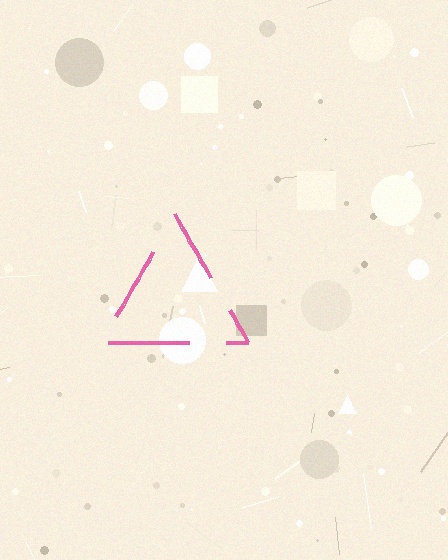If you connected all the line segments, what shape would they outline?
They would outline a triangle.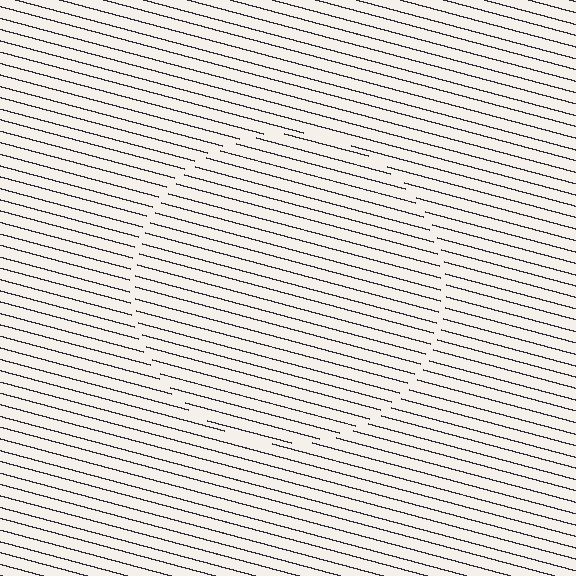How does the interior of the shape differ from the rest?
The interior of the shape contains the same grating, shifted by half a period — the contour is defined by the phase discontinuity where line-ends from the inner and outer gratings abut.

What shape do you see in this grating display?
An illusory circle. The interior of the shape contains the same grating, shifted by half a period — the contour is defined by the phase discontinuity where line-ends from the inner and outer gratings abut.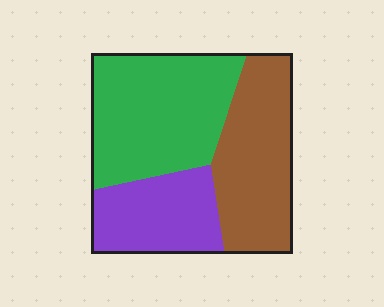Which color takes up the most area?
Green, at roughly 40%.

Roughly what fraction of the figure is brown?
Brown covers about 35% of the figure.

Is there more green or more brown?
Green.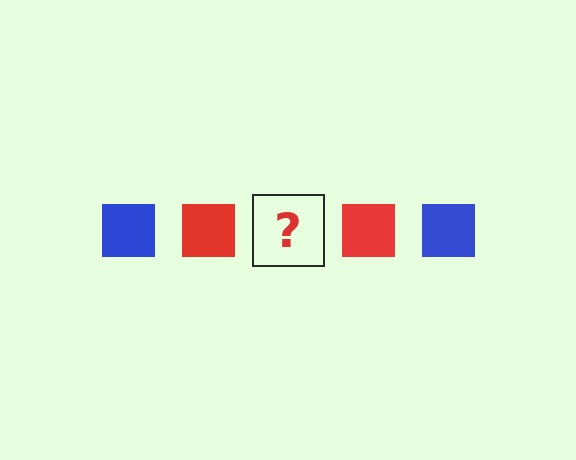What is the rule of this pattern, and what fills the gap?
The rule is that the pattern cycles through blue, red squares. The gap should be filled with a blue square.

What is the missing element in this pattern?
The missing element is a blue square.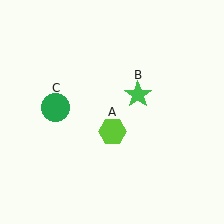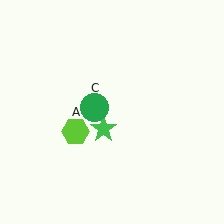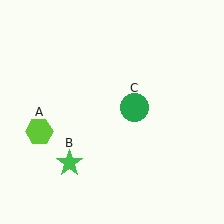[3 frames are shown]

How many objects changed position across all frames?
3 objects changed position: lime hexagon (object A), green star (object B), green circle (object C).